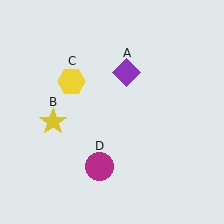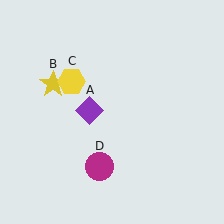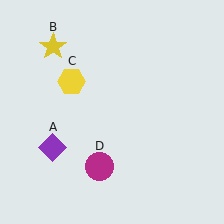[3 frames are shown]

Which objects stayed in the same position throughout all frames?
Yellow hexagon (object C) and magenta circle (object D) remained stationary.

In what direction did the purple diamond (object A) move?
The purple diamond (object A) moved down and to the left.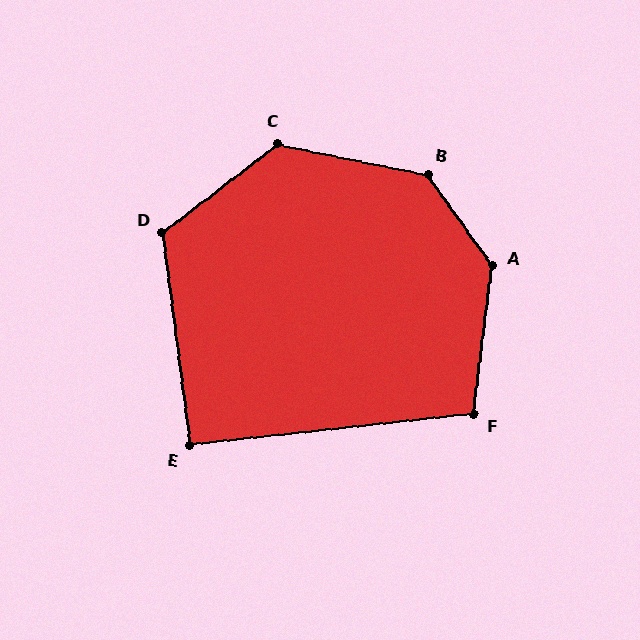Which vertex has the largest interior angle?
A, at approximately 138 degrees.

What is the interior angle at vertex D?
Approximately 120 degrees (obtuse).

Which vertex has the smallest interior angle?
E, at approximately 91 degrees.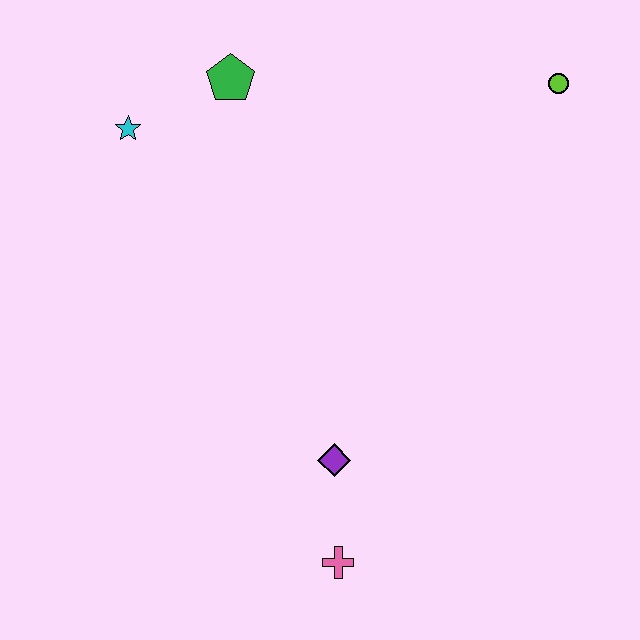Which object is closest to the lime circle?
The green pentagon is closest to the lime circle.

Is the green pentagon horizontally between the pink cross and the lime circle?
No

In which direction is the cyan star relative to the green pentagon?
The cyan star is to the left of the green pentagon.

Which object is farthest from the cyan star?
The pink cross is farthest from the cyan star.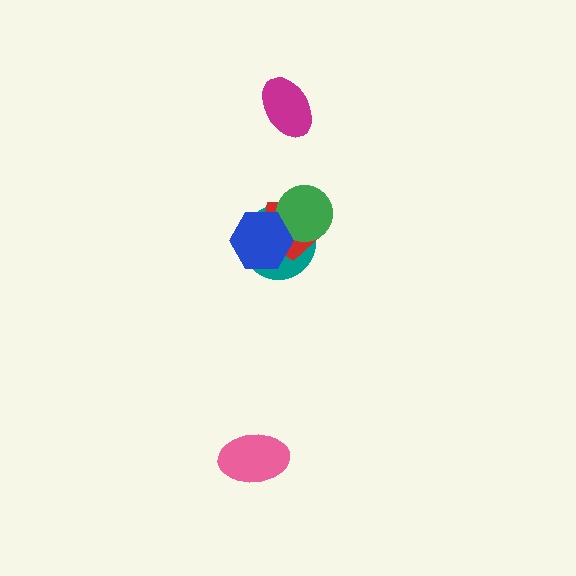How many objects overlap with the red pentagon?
3 objects overlap with the red pentagon.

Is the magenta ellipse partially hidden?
No, no other shape covers it.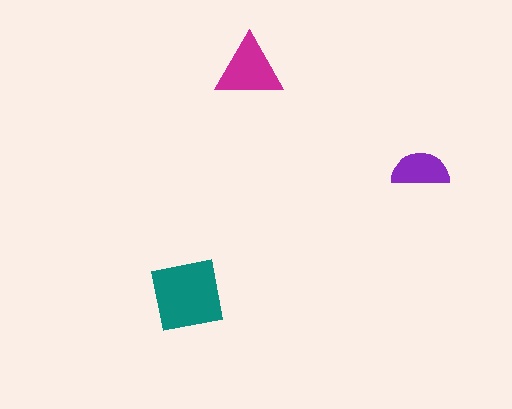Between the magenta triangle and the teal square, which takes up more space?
The teal square.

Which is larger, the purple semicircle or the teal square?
The teal square.